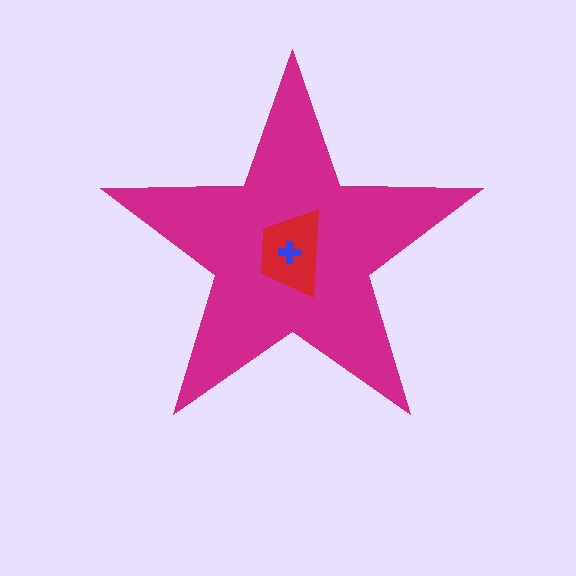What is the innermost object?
The blue cross.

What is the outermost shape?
The magenta star.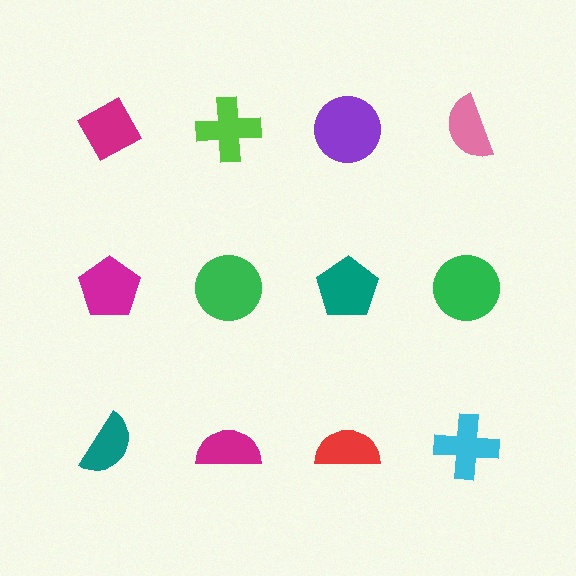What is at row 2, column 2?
A green circle.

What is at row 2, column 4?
A green circle.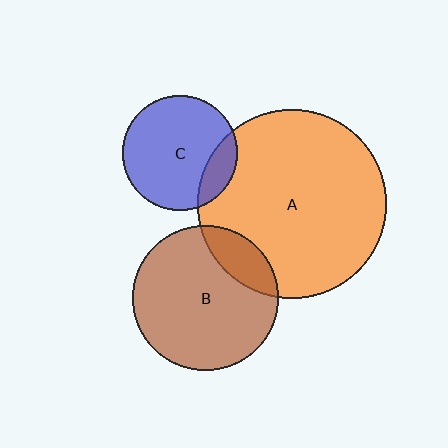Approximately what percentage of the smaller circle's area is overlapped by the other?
Approximately 15%.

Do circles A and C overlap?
Yes.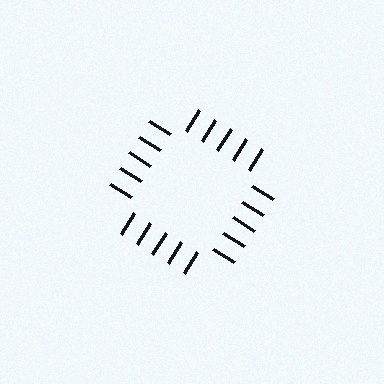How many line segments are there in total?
20 — 5 along each of the 4 edges.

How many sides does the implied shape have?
4 sides — the line-ends trace a square.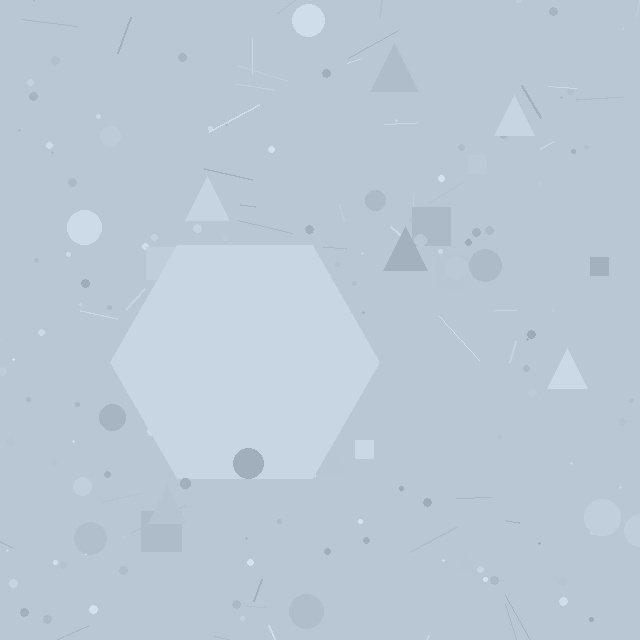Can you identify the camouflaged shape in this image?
The camouflaged shape is a hexagon.